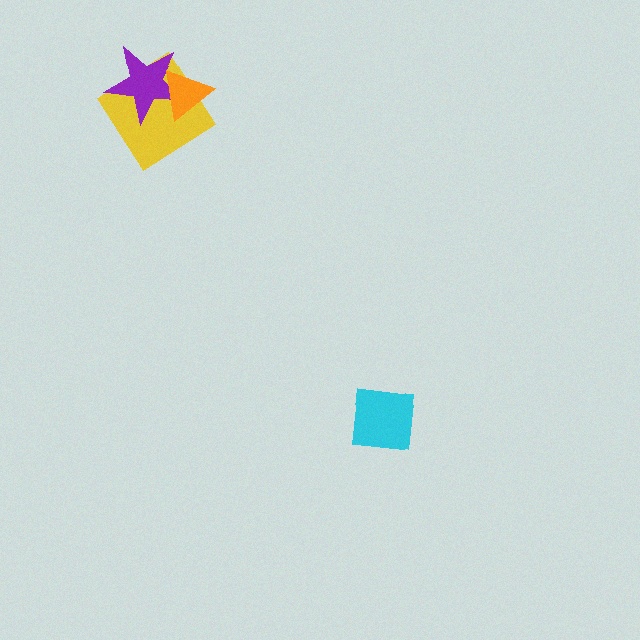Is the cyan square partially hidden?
No, no other shape covers it.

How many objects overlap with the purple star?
2 objects overlap with the purple star.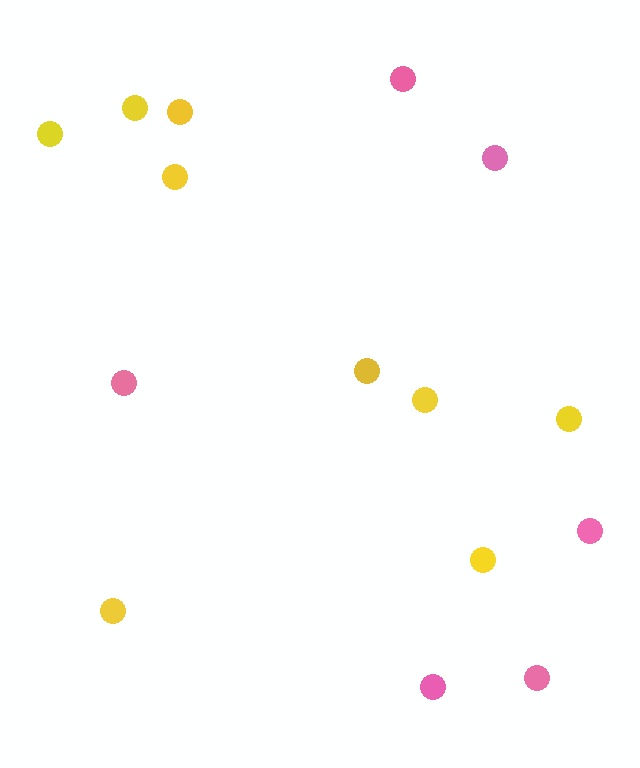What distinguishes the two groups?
There are 2 groups: one group of yellow circles (9) and one group of pink circles (6).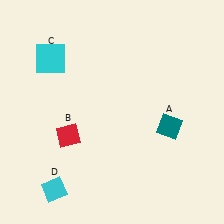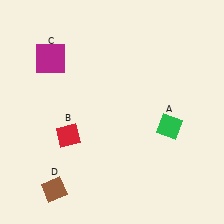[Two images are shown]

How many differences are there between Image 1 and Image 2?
There are 3 differences between the two images.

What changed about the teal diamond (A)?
In Image 1, A is teal. In Image 2, it changed to green.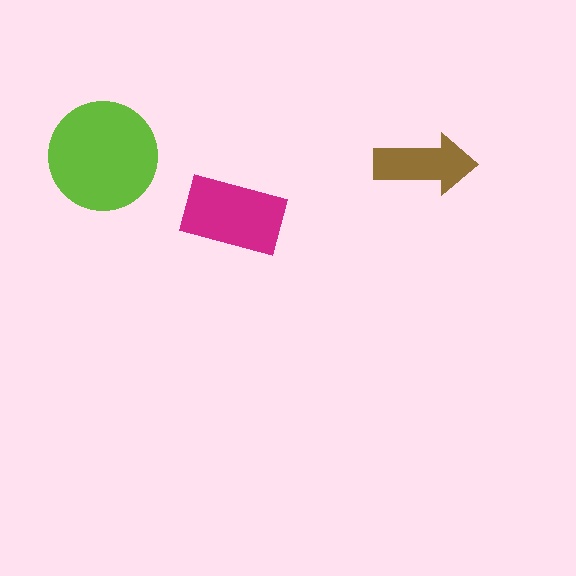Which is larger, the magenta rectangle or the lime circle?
The lime circle.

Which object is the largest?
The lime circle.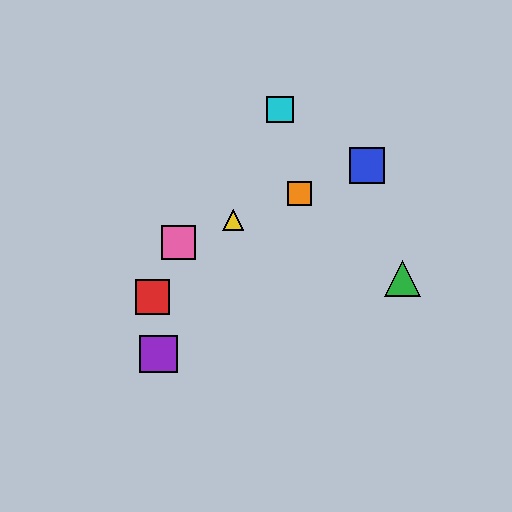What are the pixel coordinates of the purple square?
The purple square is at (159, 354).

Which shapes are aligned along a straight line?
The blue square, the yellow triangle, the orange square, the pink square are aligned along a straight line.